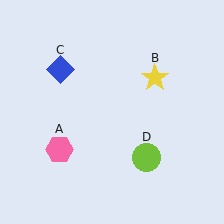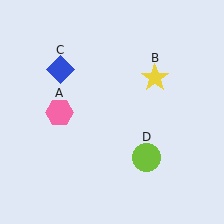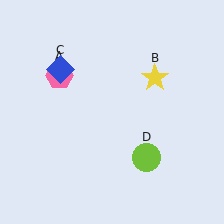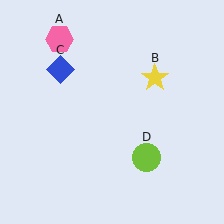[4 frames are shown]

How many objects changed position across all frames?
1 object changed position: pink hexagon (object A).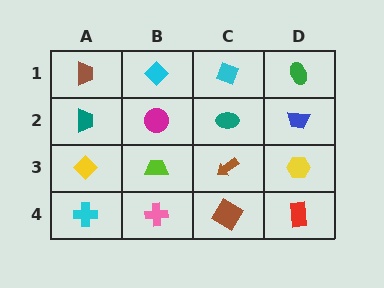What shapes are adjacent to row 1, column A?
A teal trapezoid (row 2, column A), a cyan diamond (row 1, column B).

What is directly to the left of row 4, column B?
A cyan cross.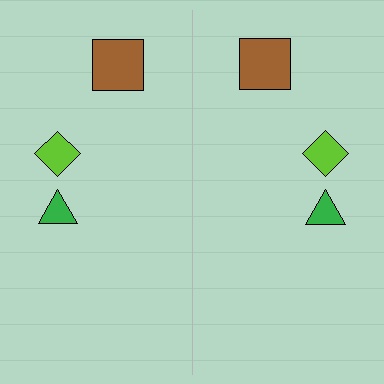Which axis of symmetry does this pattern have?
The pattern has a vertical axis of symmetry running through the center of the image.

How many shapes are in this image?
There are 6 shapes in this image.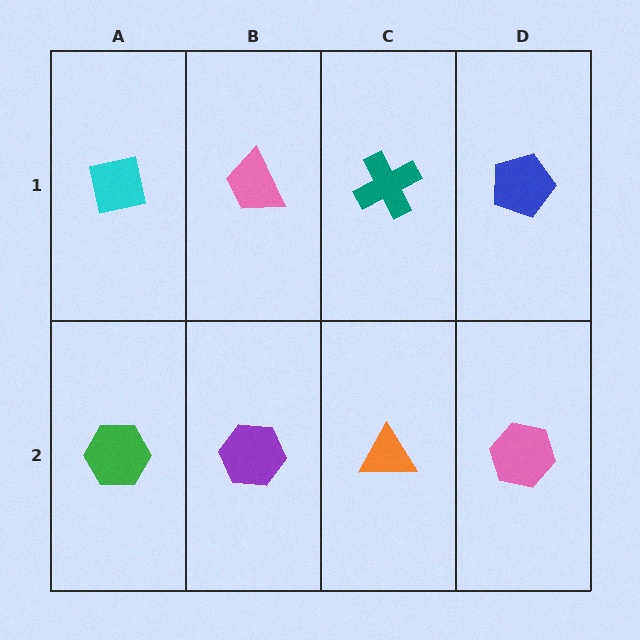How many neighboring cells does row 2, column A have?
2.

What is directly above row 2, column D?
A blue pentagon.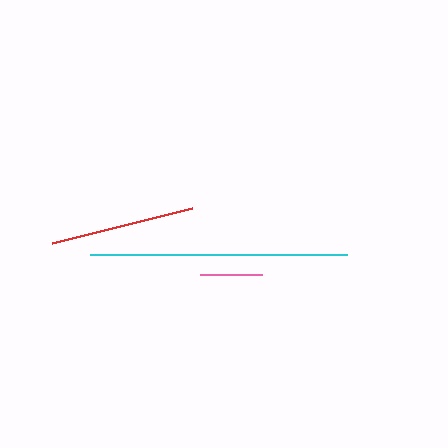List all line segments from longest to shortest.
From longest to shortest: cyan, red, pink.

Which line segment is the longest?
The cyan line is the longest at approximately 257 pixels.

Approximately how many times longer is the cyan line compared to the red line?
The cyan line is approximately 1.8 times the length of the red line.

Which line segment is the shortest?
The pink line is the shortest at approximately 62 pixels.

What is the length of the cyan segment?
The cyan segment is approximately 257 pixels long.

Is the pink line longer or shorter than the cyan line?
The cyan line is longer than the pink line.